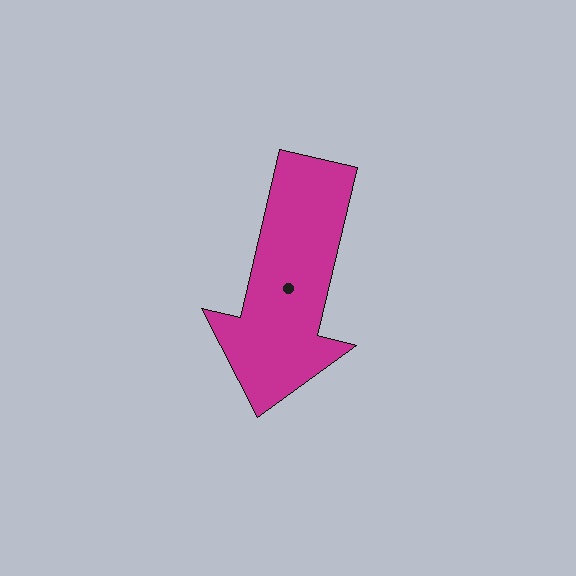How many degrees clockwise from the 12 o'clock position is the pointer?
Approximately 193 degrees.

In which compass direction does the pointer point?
South.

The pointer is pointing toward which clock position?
Roughly 6 o'clock.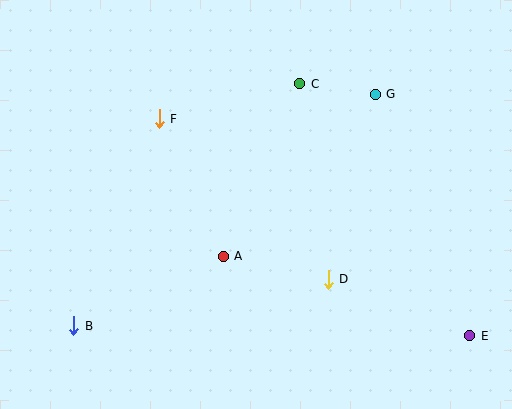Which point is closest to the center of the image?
Point A at (223, 256) is closest to the center.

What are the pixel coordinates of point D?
Point D is at (328, 279).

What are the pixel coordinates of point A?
Point A is at (223, 256).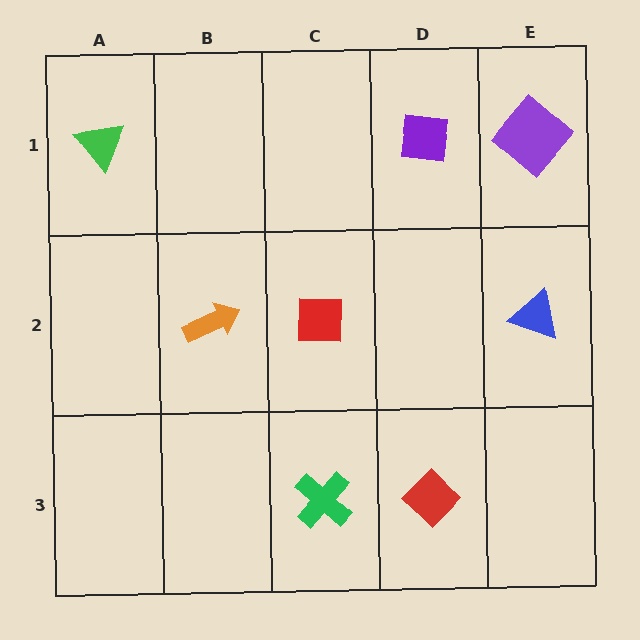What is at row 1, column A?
A green triangle.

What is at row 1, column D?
A purple square.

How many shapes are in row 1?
3 shapes.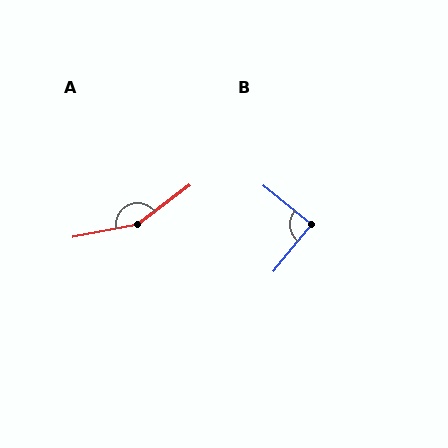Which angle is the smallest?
B, at approximately 90 degrees.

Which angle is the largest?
A, at approximately 154 degrees.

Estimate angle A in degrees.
Approximately 154 degrees.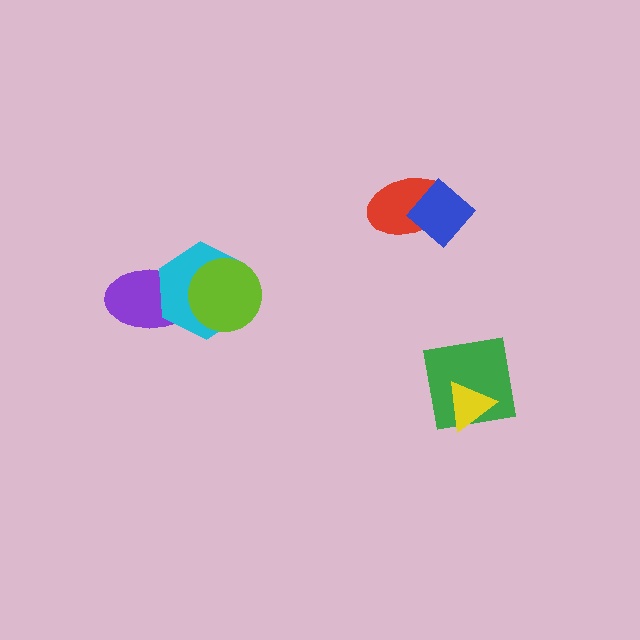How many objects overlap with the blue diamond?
1 object overlaps with the blue diamond.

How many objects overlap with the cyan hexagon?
2 objects overlap with the cyan hexagon.